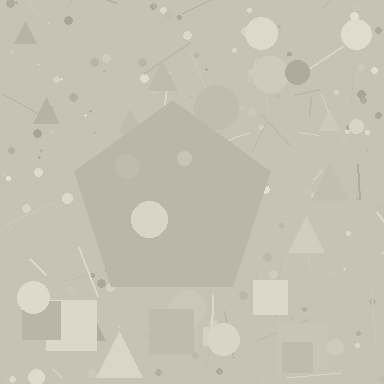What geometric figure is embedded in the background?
A pentagon is embedded in the background.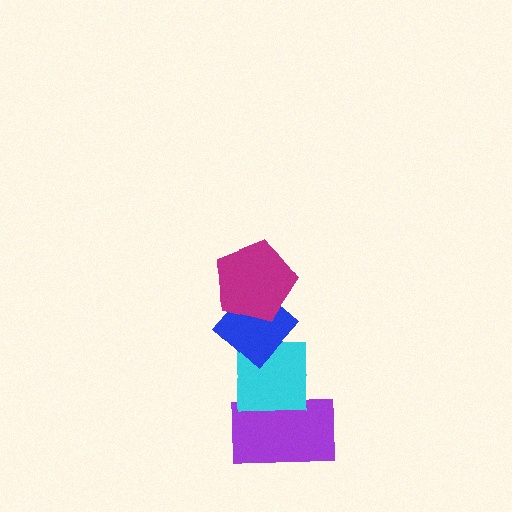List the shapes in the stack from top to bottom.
From top to bottom: the magenta pentagon, the blue diamond, the cyan square, the purple rectangle.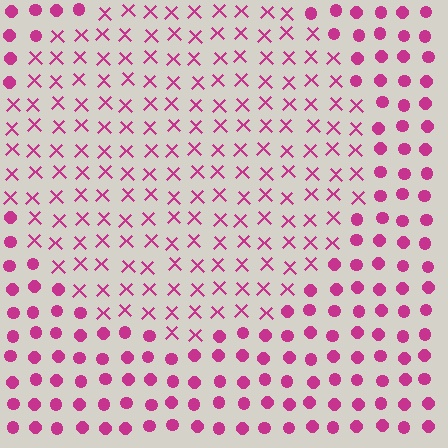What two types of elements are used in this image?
The image uses X marks inside the circle region and circles outside it.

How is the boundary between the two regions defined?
The boundary is defined by a change in element shape: X marks inside vs. circles outside. All elements share the same color and spacing.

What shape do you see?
I see a circle.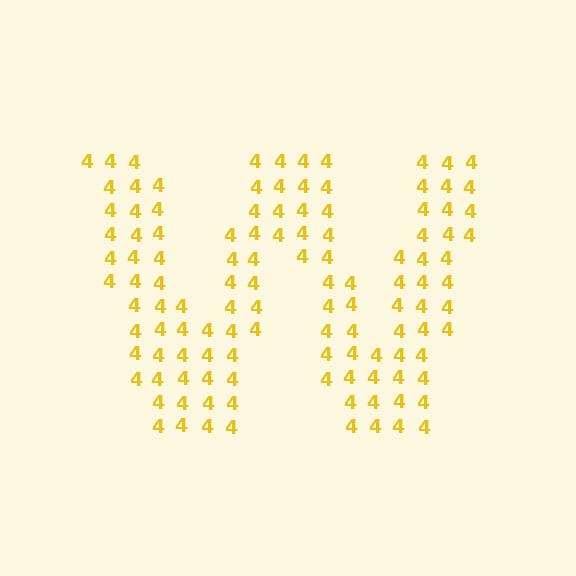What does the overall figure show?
The overall figure shows the letter W.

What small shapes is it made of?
It is made of small digit 4's.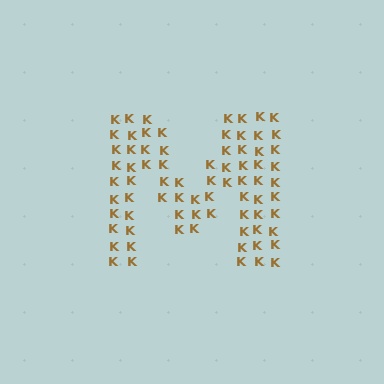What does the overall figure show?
The overall figure shows the letter M.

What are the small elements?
The small elements are letter K's.